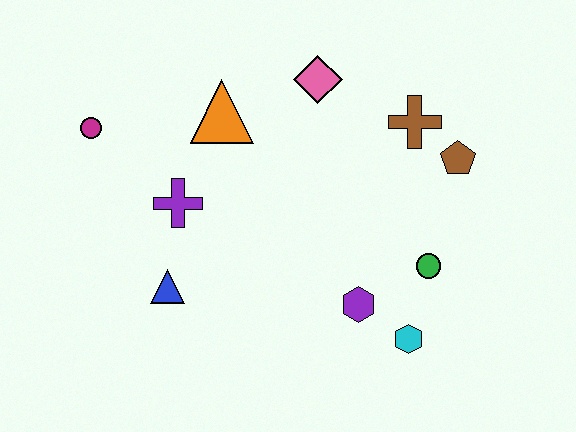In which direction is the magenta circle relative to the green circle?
The magenta circle is to the left of the green circle.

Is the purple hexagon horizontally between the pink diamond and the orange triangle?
No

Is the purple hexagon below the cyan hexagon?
No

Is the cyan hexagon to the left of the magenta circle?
No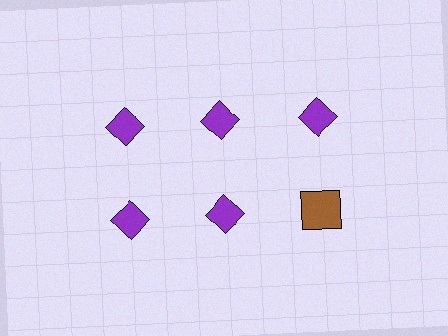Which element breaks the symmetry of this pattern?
The brown square in the second row, center column breaks the symmetry. All other shapes are purple diamonds.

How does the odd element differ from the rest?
It differs in both color (brown instead of purple) and shape (square instead of diamond).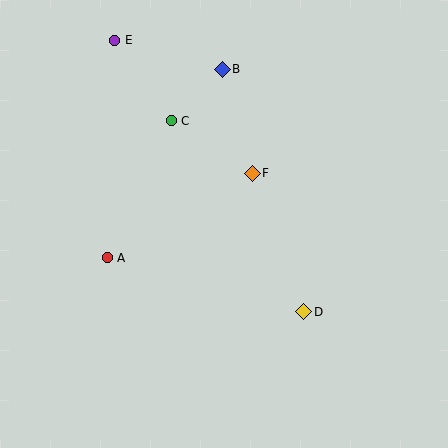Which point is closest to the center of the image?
Point F at (252, 173) is closest to the center.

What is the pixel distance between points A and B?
The distance between A and B is 221 pixels.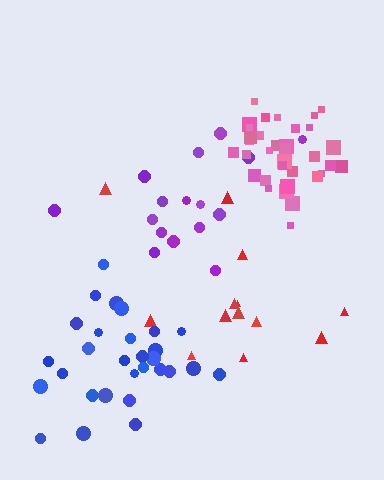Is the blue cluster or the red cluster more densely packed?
Blue.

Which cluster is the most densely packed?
Pink.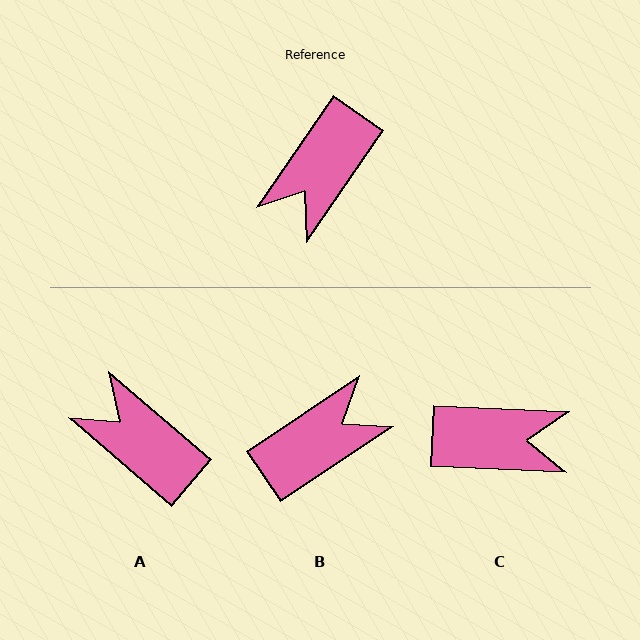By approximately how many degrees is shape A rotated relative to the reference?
Approximately 96 degrees clockwise.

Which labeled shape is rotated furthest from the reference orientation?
B, about 158 degrees away.